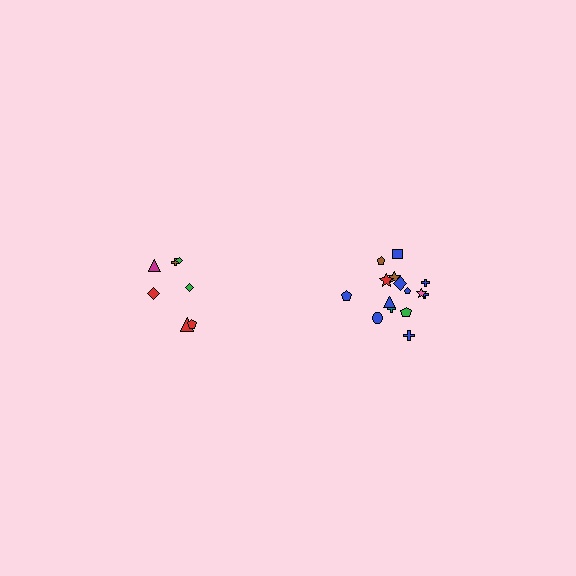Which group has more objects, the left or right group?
The right group.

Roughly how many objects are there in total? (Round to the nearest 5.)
Roughly 20 objects in total.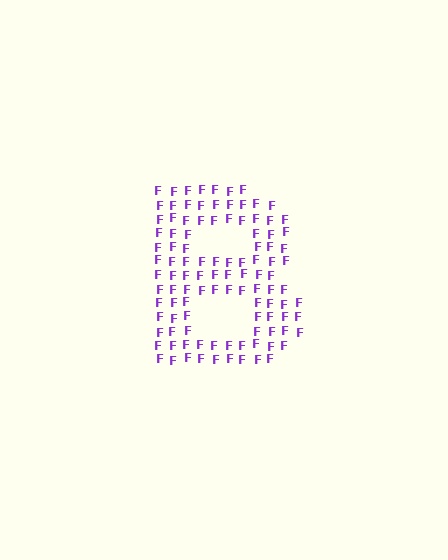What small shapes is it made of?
It is made of small letter F's.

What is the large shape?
The large shape is the letter B.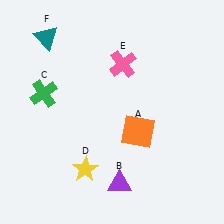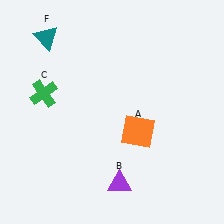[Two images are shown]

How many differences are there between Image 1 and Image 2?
There are 2 differences between the two images.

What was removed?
The pink cross (E), the yellow star (D) were removed in Image 2.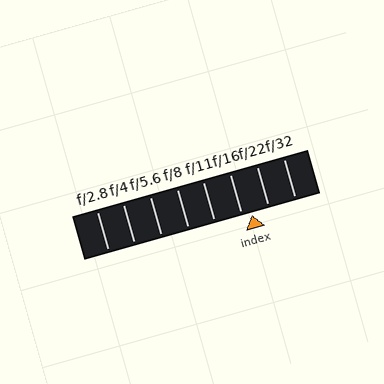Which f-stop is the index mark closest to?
The index mark is closest to f/16.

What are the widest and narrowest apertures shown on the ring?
The widest aperture shown is f/2.8 and the narrowest is f/32.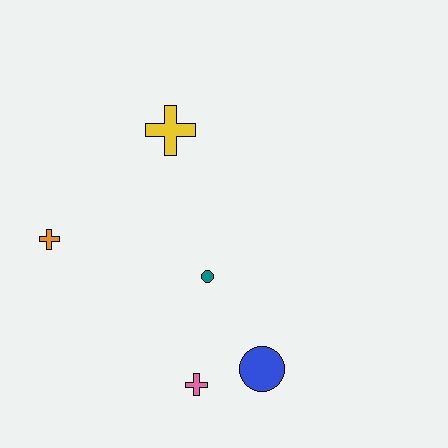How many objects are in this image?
There are 5 objects.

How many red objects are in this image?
There are no red objects.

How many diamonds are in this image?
There are no diamonds.